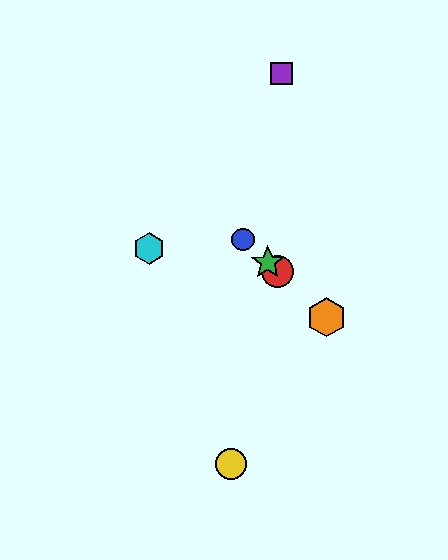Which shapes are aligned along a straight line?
The red circle, the blue circle, the green star, the orange hexagon are aligned along a straight line.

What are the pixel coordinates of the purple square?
The purple square is at (282, 73).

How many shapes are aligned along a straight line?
4 shapes (the red circle, the blue circle, the green star, the orange hexagon) are aligned along a straight line.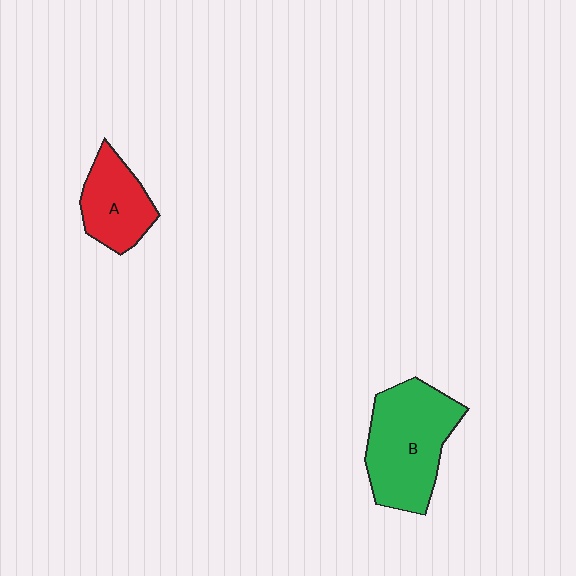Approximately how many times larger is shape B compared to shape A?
Approximately 1.7 times.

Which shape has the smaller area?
Shape A (red).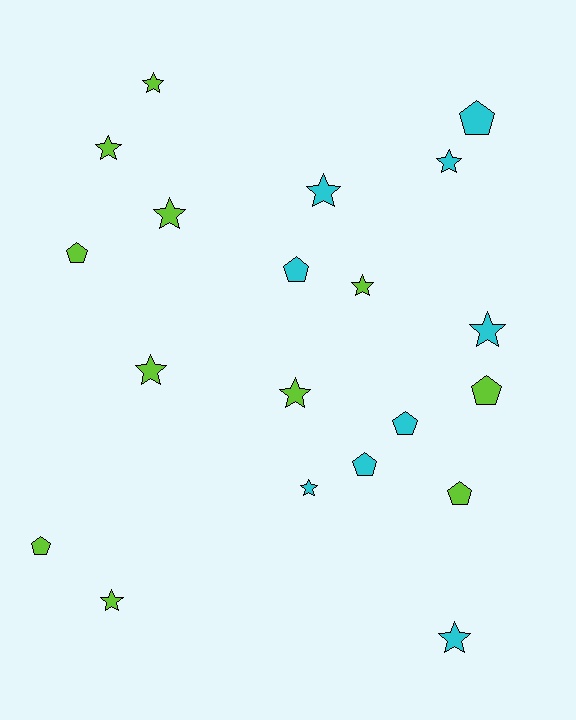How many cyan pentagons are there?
There are 4 cyan pentagons.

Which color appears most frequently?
Lime, with 11 objects.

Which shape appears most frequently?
Star, with 12 objects.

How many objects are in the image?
There are 20 objects.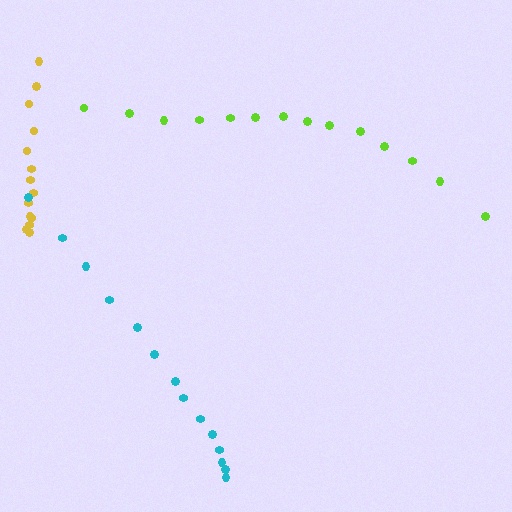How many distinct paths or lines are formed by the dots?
There are 3 distinct paths.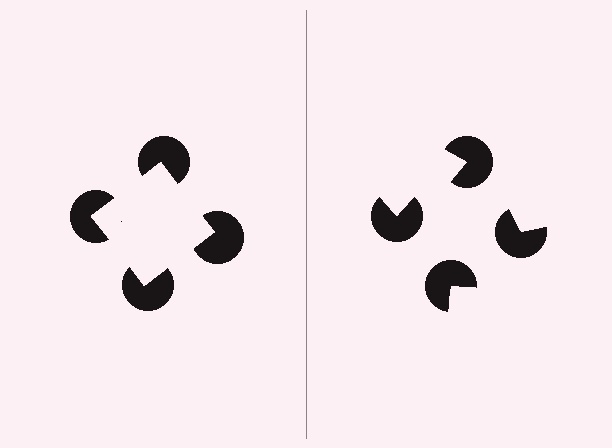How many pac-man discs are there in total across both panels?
8 — 4 on each side.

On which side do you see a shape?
An illusory square appears on the left side. On the right side the wedge cuts are rotated, so no coherent shape forms.